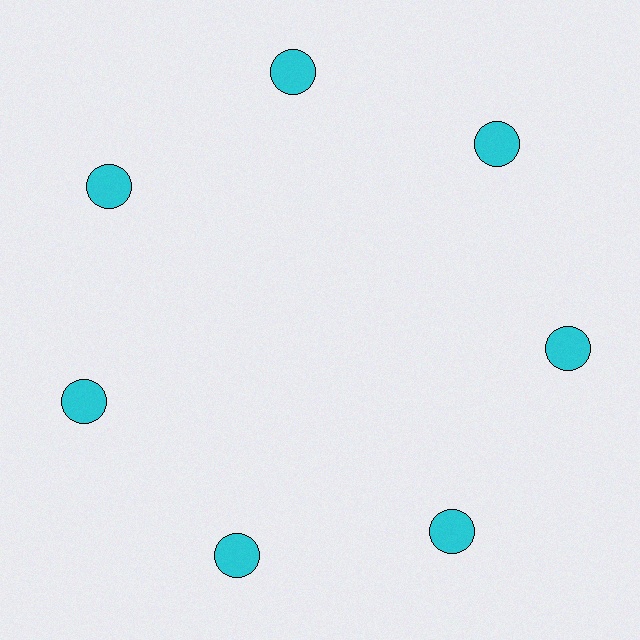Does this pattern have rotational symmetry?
Yes, this pattern has 7-fold rotational symmetry. It looks the same after rotating 51 degrees around the center.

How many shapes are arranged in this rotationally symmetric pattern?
There are 7 shapes, arranged in 7 groups of 1.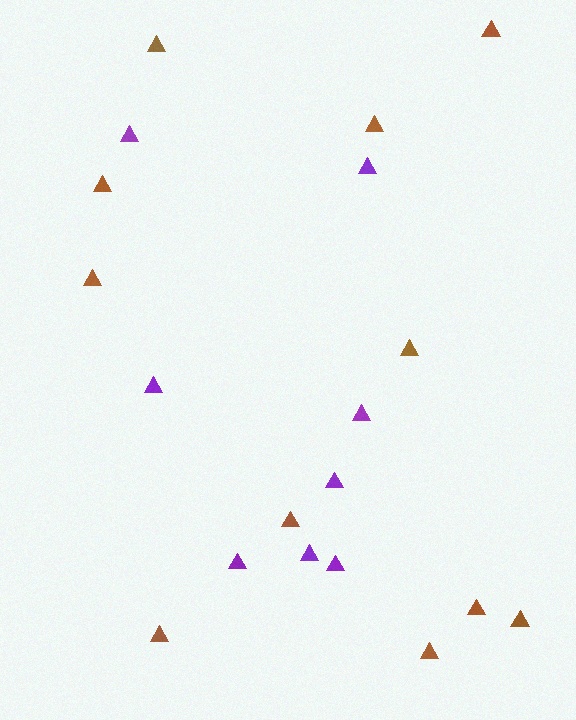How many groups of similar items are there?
There are 2 groups: one group of brown triangles (11) and one group of purple triangles (8).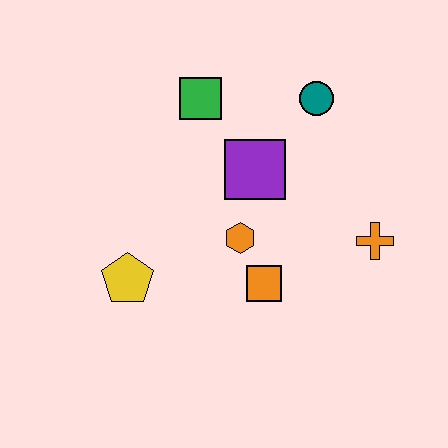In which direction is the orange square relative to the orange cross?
The orange square is to the left of the orange cross.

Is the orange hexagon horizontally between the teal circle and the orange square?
No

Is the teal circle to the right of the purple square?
Yes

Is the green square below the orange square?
No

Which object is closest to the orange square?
The orange hexagon is closest to the orange square.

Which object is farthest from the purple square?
The yellow pentagon is farthest from the purple square.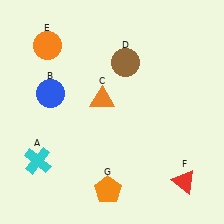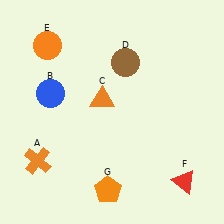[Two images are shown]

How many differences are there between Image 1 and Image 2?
There is 1 difference between the two images.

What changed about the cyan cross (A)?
In Image 1, A is cyan. In Image 2, it changed to orange.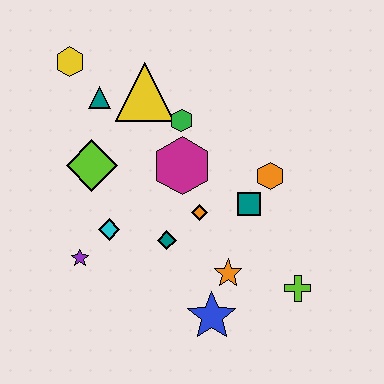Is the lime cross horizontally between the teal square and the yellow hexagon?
No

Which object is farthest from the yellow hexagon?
The lime cross is farthest from the yellow hexagon.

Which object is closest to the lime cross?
The orange star is closest to the lime cross.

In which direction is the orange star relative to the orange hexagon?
The orange star is below the orange hexagon.